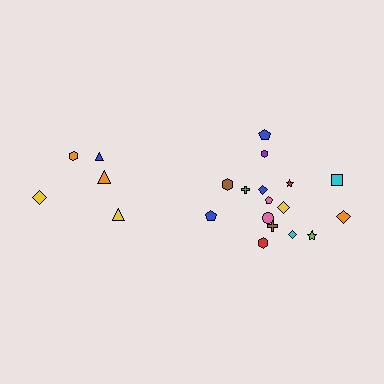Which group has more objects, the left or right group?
The right group.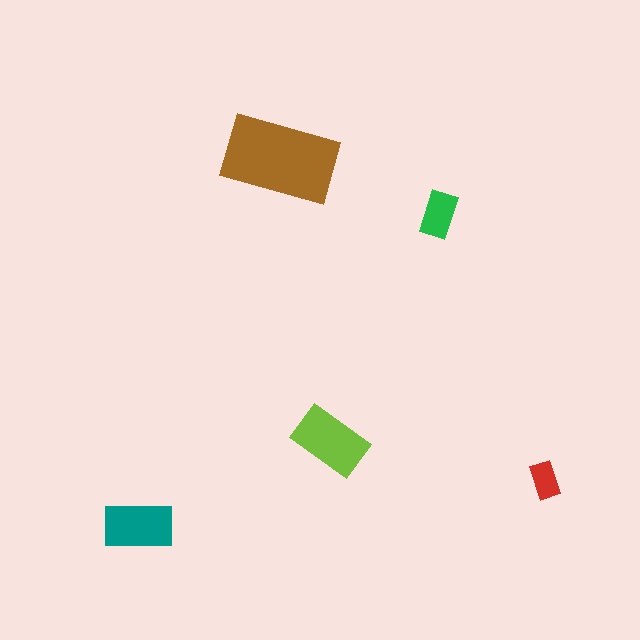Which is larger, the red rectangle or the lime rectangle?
The lime one.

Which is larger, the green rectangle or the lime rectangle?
The lime one.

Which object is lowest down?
The teal rectangle is bottommost.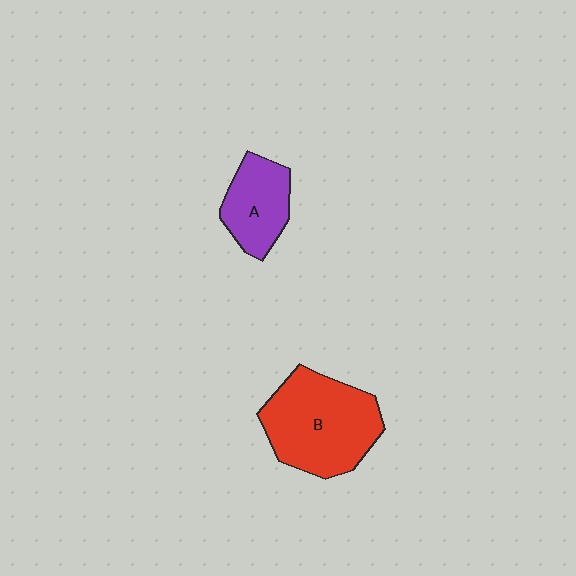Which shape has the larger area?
Shape B (red).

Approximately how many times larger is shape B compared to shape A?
Approximately 1.8 times.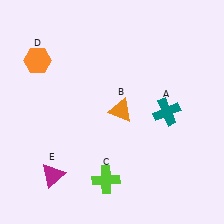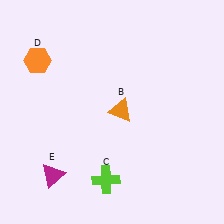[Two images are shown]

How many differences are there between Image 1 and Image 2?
There is 1 difference between the two images.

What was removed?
The teal cross (A) was removed in Image 2.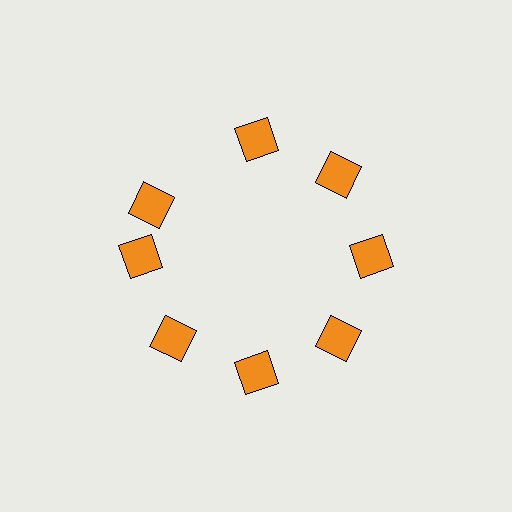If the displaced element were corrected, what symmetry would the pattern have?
It would have 8-fold rotational symmetry — the pattern would map onto itself every 45 degrees.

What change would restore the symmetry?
The symmetry would be restored by rotating it back into even spacing with its neighbors so that all 8 diamonds sit at equal angles and equal distance from the center.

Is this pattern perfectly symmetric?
No. The 8 orange diamonds are arranged in a ring, but one element near the 10 o'clock position is rotated out of alignment along the ring, breaking the 8-fold rotational symmetry.